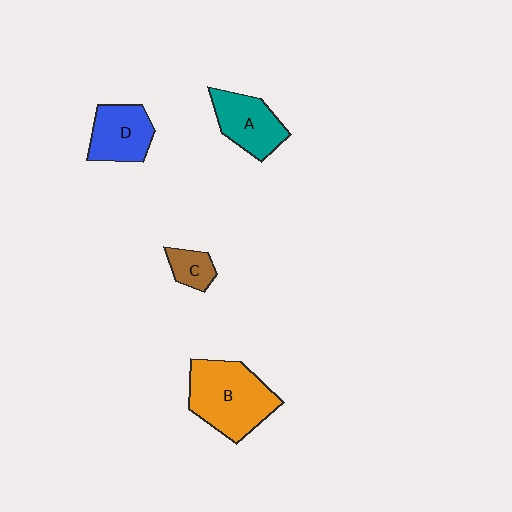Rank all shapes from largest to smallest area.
From largest to smallest: B (orange), A (teal), D (blue), C (brown).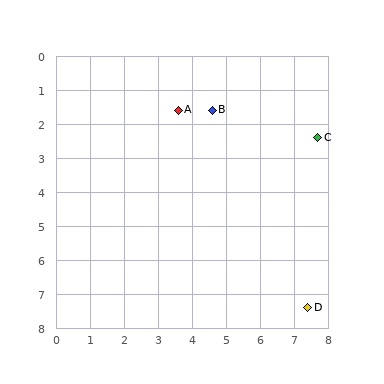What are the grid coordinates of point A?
Point A is at approximately (3.6, 1.6).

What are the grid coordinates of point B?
Point B is at approximately (4.6, 1.6).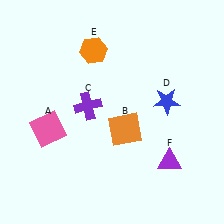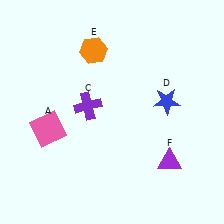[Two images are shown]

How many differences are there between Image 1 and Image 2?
There is 1 difference between the two images.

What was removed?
The orange square (B) was removed in Image 2.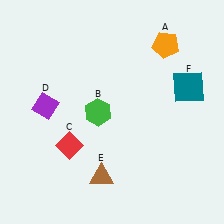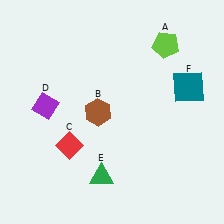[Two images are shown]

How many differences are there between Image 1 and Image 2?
There are 3 differences between the two images.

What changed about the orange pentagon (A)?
In Image 1, A is orange. In Image 2, it changed to lime.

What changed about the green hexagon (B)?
In Image 1, B is green. In Image 2, it changed to brown.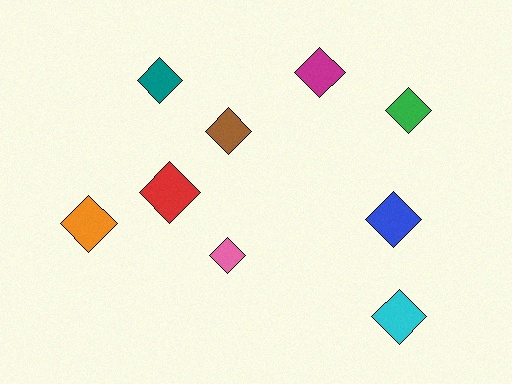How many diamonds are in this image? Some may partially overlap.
There are 9 diamonds.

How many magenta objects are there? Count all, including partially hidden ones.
There is 1 magenta object.